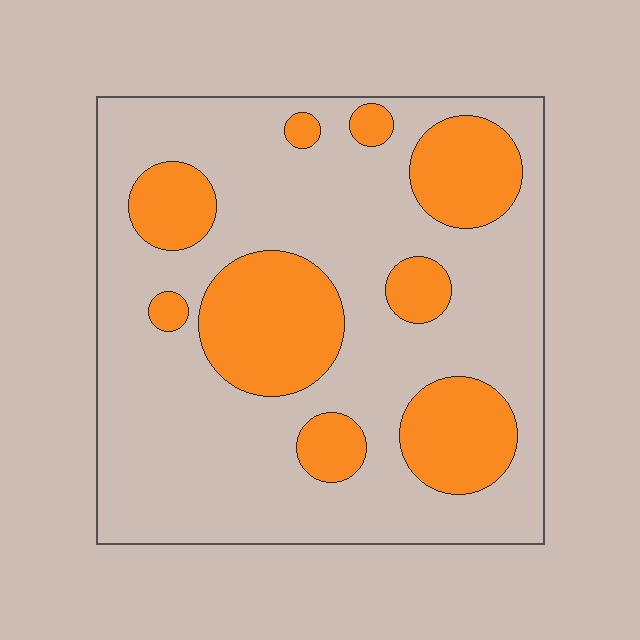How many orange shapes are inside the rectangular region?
9.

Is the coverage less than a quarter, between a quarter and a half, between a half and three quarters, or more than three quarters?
Between a quarter and a half.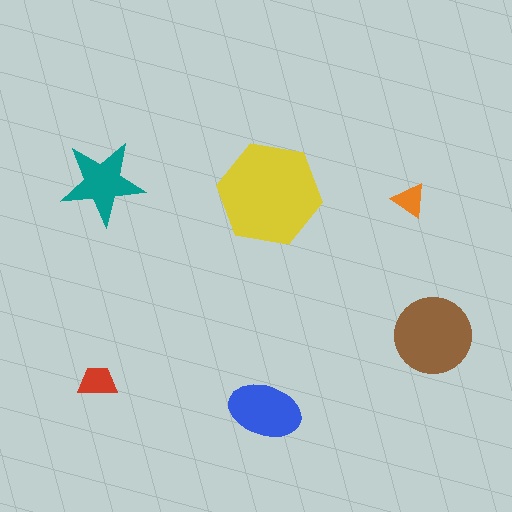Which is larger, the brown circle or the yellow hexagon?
The yellow hexagon.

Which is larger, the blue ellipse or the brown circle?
The brown circle.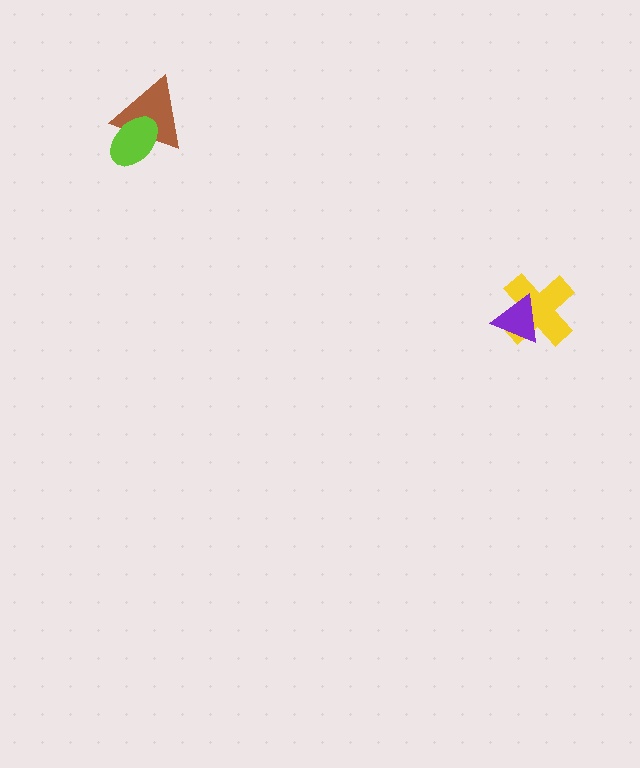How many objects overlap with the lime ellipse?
1 object overlaps with the lime ellipse.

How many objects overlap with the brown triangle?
1 object overlaps with the brown triangle.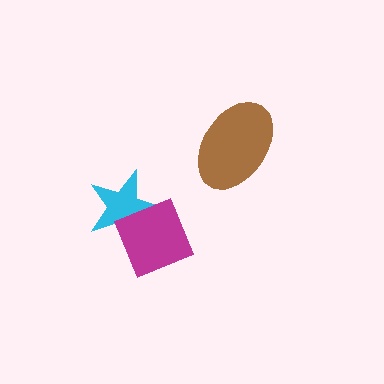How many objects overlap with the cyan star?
1 object overlaps with the cyan star.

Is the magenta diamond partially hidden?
No, no other shape covers it.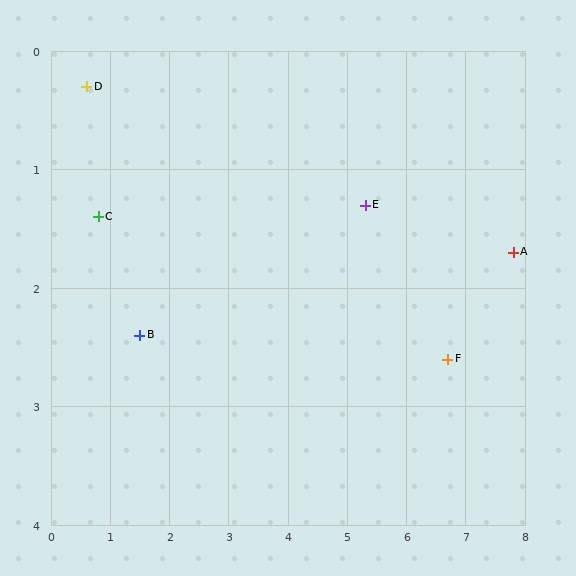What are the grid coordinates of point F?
Point F is at approximately (6.7, 2.6).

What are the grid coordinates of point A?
Point A is at approximately (7.8, 1.7).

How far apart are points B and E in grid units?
Points B and E are about 4.0 grid units apart.